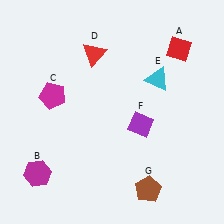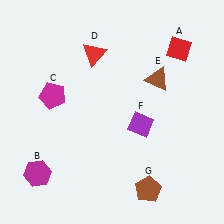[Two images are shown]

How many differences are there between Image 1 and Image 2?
There is 1 difference between the two images.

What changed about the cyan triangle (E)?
In Image 1, E is cyan. In Image 2, it changed to brown.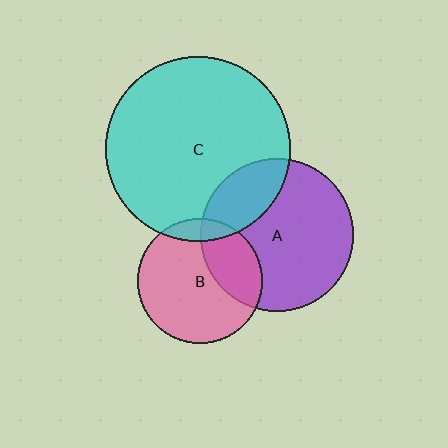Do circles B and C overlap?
Yes.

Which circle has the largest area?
Circle C (cyan).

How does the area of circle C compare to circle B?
Approximately 2.2 times.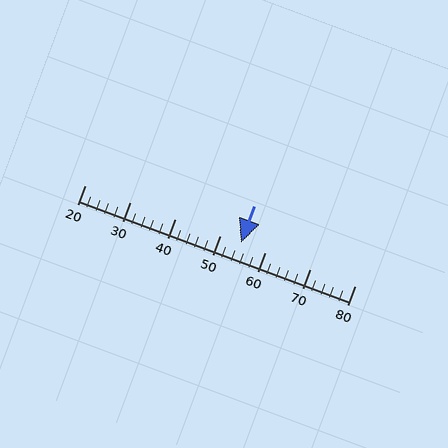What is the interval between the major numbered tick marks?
The major tick marks are spaced 10 units apart.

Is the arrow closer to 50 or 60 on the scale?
The arrow is closer to 50.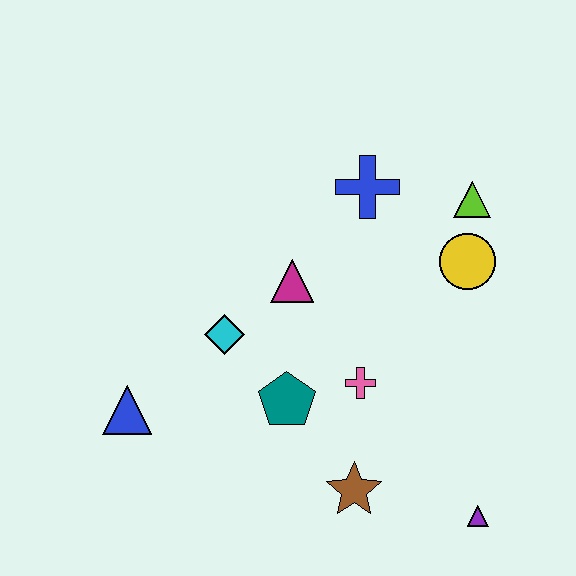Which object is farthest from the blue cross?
The purple triangle is farthest from the blue cross.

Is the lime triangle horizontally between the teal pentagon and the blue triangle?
No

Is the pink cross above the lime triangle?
No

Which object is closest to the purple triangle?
The brown star is closest to the purple triangle.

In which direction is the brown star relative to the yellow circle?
The brown star is below the yellow circle.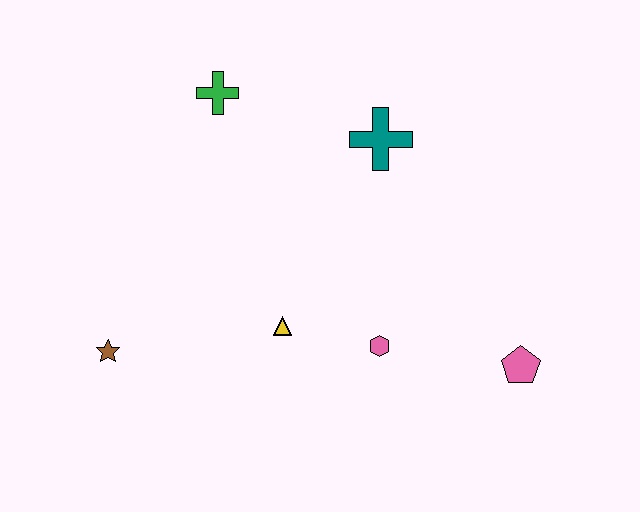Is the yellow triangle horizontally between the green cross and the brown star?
No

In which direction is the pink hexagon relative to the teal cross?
The pink hexagon is below the teal cross.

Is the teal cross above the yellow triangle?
Yes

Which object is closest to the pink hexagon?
The yellow triangle is closest to the pink hexagon.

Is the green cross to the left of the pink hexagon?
Yes